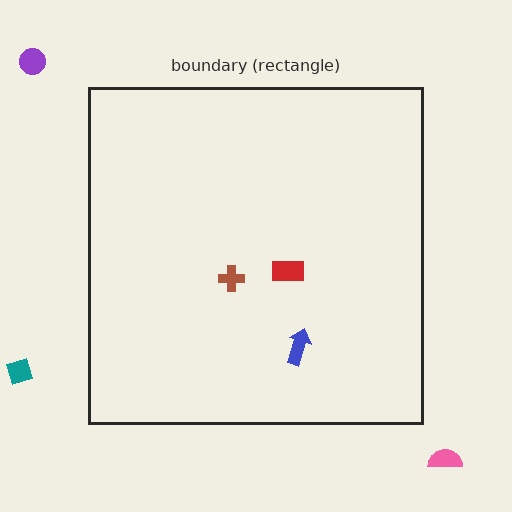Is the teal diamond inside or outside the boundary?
Outside.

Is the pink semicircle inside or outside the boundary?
Outside.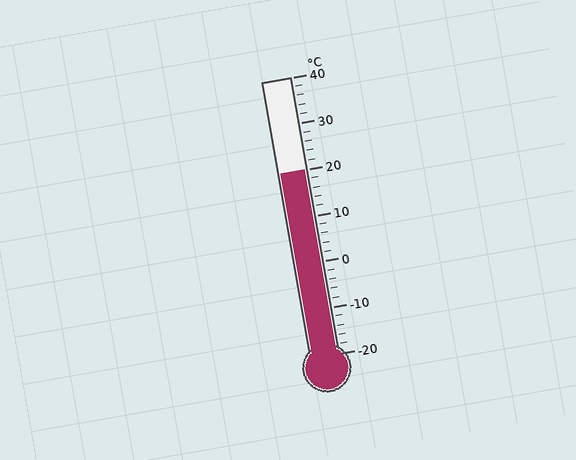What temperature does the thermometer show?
The thermometer shows approximately 20°C.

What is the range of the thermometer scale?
The thermometer scale ranges from -20°C to 40°C.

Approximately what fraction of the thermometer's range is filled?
The thermometer is filled to approximately 65% of its range.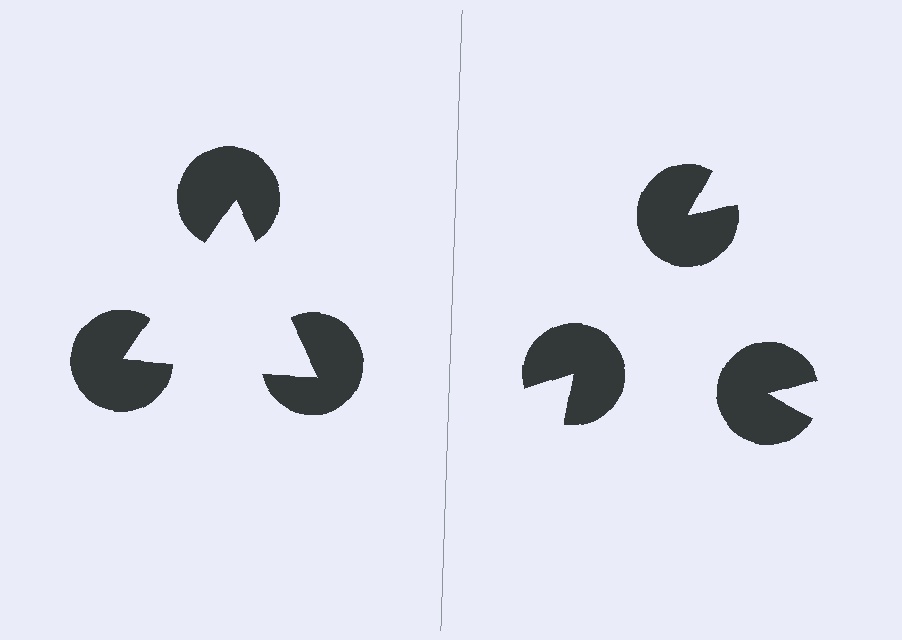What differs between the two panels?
The pac-man discs are positioned identically on both sides; only the wedge orientations differ. On the left they align to a triangle; on the right they are misaligned.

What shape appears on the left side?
An illusory triangle.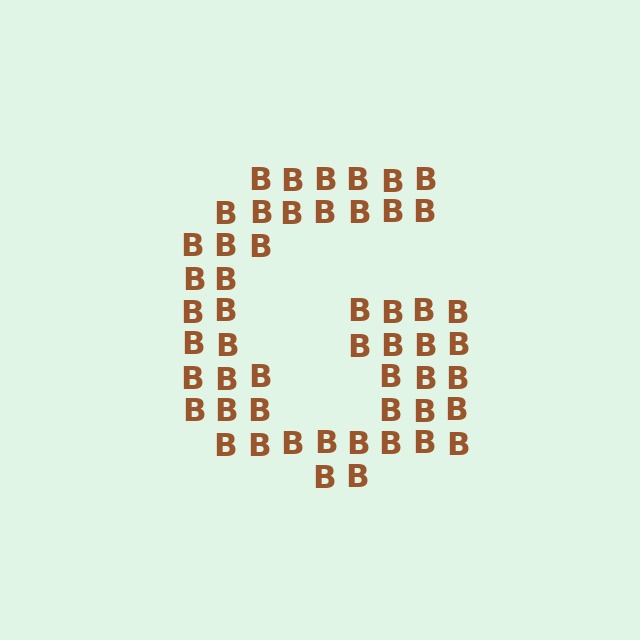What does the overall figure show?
The overall figure shows the letter G.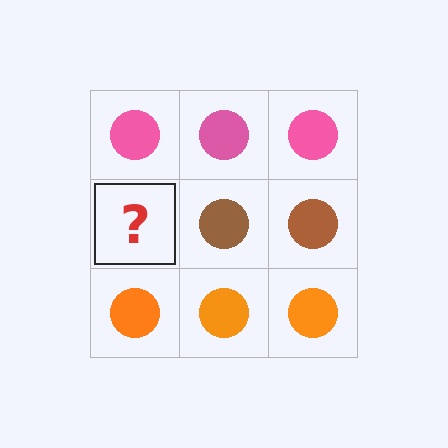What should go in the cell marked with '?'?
The missing cell should contain a brown circle.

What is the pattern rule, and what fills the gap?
The rule is that each row has a consistent color. The gap should be filled with a brown circle.